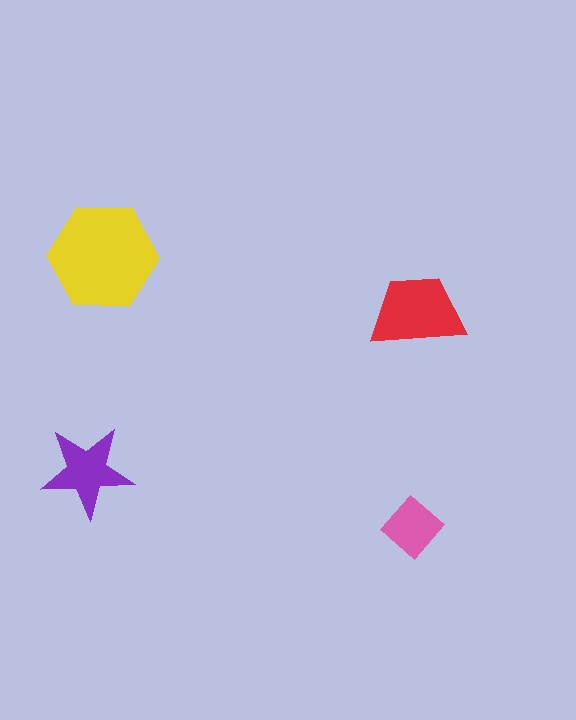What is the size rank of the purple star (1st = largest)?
3rd.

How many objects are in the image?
There are 4 objects in the image.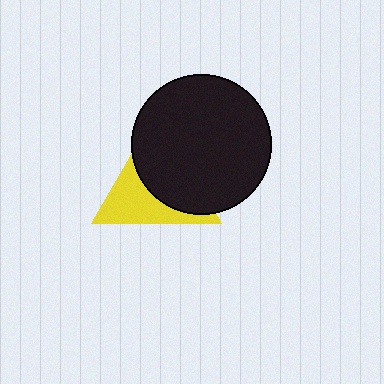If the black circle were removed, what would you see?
You would see the complete yellow triangle.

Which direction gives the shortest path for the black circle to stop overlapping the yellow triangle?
Moving toward the upper-right gives the shortest separation.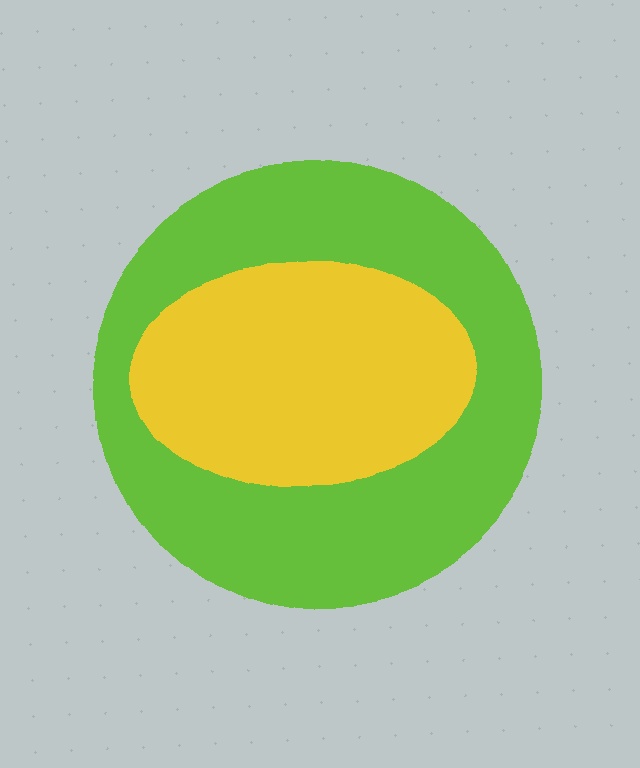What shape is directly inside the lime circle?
The yellow ellipse.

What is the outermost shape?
The lime circle.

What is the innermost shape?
The yellow ellipse.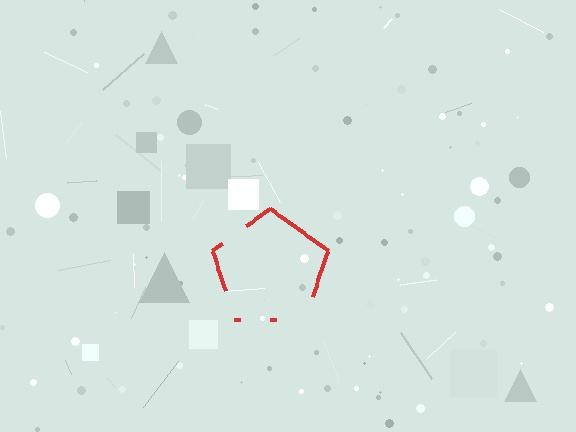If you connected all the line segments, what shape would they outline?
They would outline a pentagon.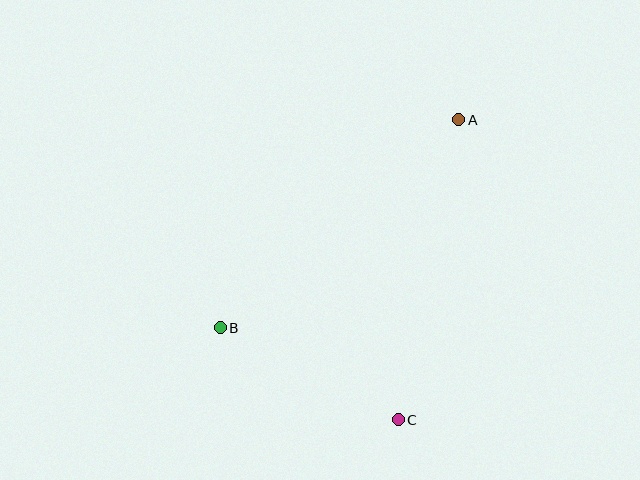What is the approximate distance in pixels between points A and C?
The distance between A and C is approximately 306 pixels.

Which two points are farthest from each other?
Points A and B are farthest from each other.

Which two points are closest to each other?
Points B and C are closest to each other.